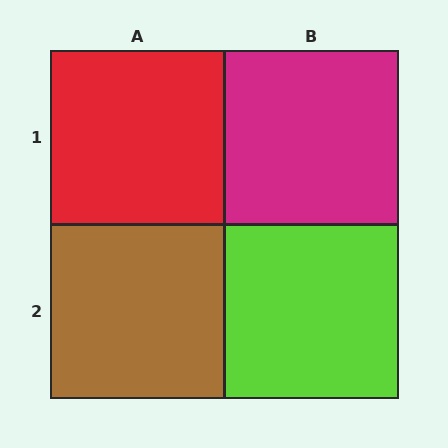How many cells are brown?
1 cell is brown.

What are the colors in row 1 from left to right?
Red, magenta.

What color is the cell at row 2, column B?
Lime.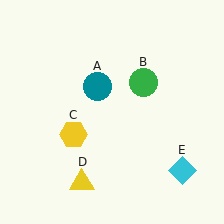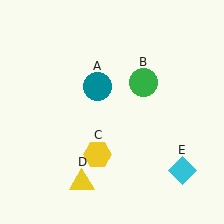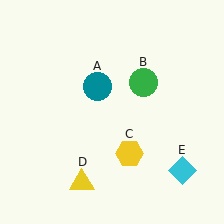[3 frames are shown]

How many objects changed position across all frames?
1 object changed position: yellow hexagon (object C).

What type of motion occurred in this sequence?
The yellow hexagon (object C) rotated counterclockwise around the center of the scene.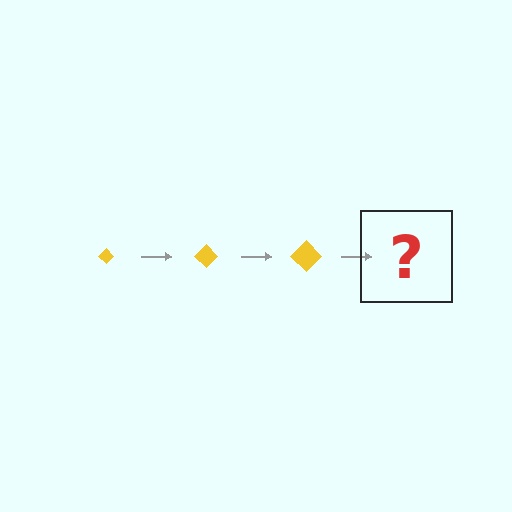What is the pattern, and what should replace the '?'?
The pattern is that the diamond gets progressively larger each step. The '?' should be a yellow diamond, larger than the previous one.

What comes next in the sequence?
The next element should be a yellow diamond, larger than the previous one.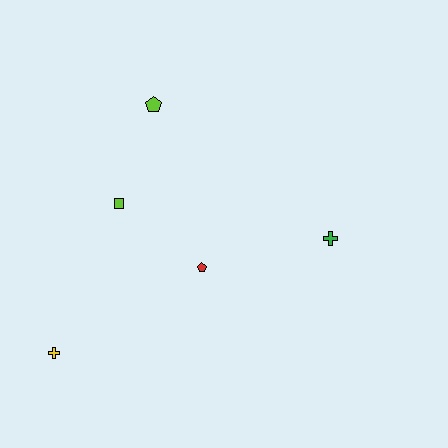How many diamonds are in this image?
There are no diamonds.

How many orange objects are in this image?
There are no orange objects.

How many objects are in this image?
There are 5 objects.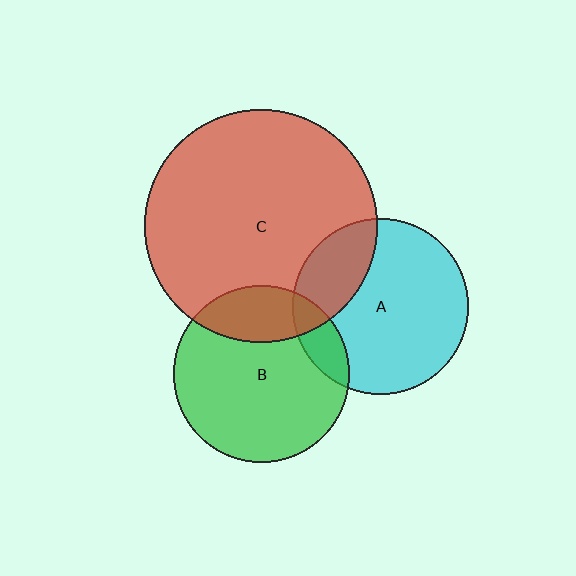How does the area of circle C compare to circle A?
Approximately 1.8 times.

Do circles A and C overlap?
Yes.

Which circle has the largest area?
Circle C (red).